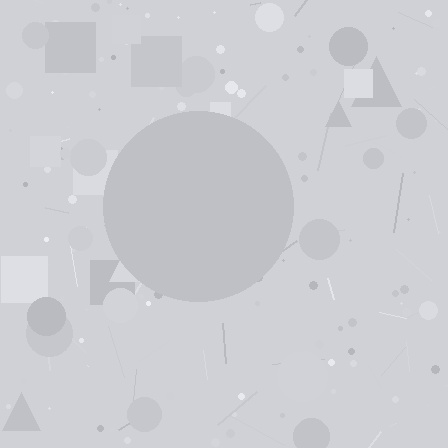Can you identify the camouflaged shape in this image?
The camouflaged shape is a circle.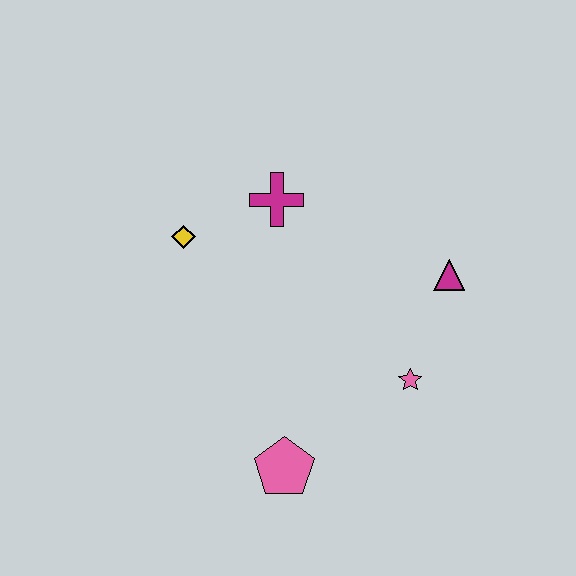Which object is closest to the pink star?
The magenta triangle is closest to the pink star.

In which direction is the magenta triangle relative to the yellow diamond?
The magenta triangle is to the right of the yellow diamond.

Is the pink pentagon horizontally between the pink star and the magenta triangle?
No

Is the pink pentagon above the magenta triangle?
No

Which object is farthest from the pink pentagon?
The magenta cross is farthest from the pink pentagon.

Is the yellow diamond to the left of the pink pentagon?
Yes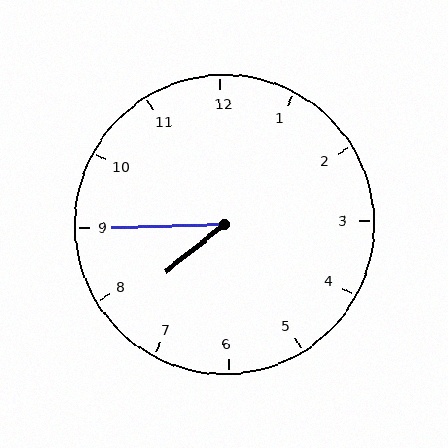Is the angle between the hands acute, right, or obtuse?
It is acute.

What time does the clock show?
7:45.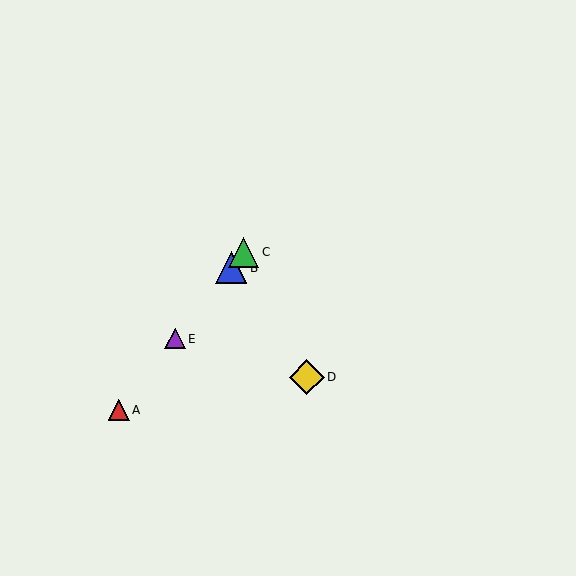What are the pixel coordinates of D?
Object D is at (307, 377).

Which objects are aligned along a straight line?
Objects A, B, C, E are aligned along a straight line.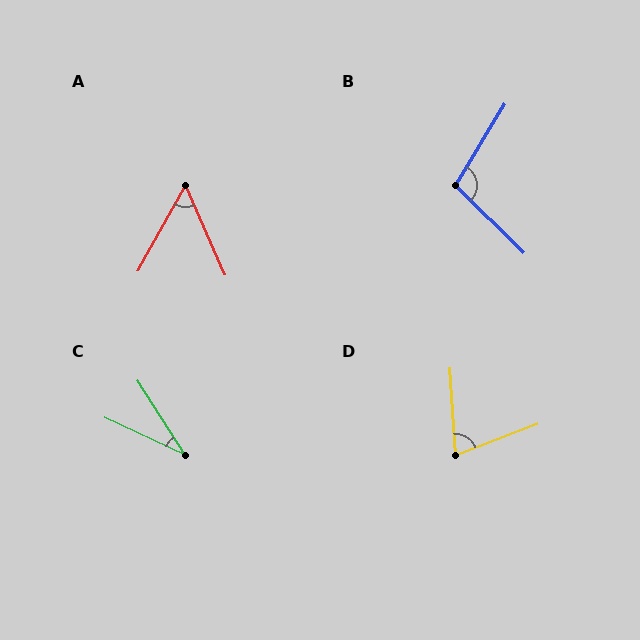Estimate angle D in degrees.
Approximately 73 degrees.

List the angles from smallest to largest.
C (33°), A (53°), D (73°), B (103°).